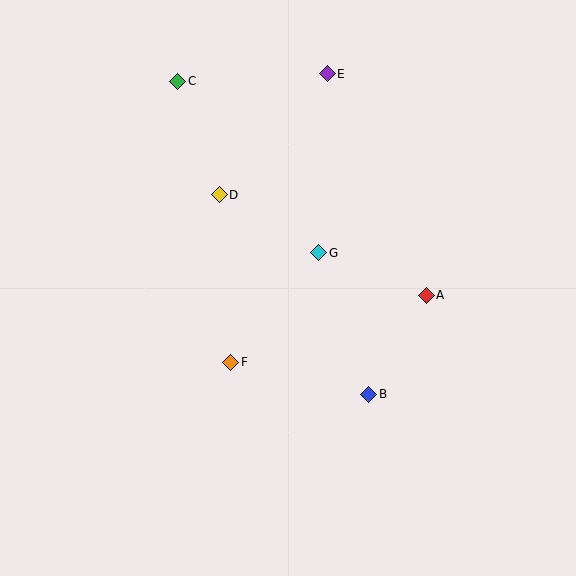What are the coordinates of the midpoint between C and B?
The midpoint between C and B is at (273, 238).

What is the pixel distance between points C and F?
The distance between C and F is 286 pixels.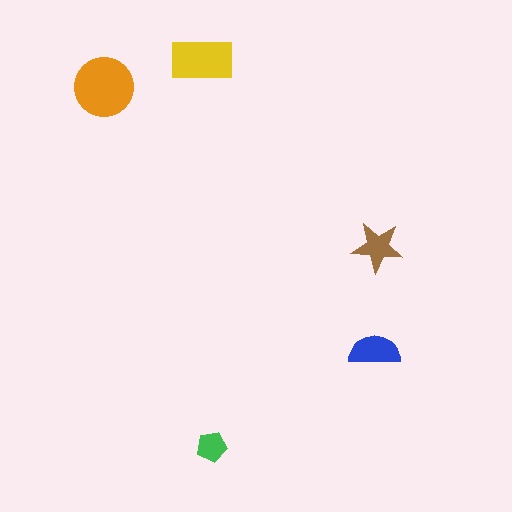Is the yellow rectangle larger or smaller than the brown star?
Larger.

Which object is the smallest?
The green pentagon.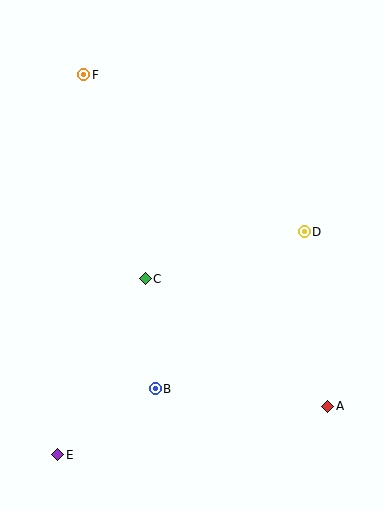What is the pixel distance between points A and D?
The distance between A and D is 176 pixels.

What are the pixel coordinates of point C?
Point C is at (145, 279).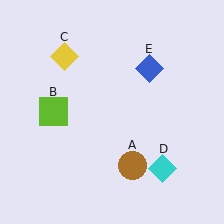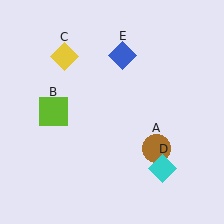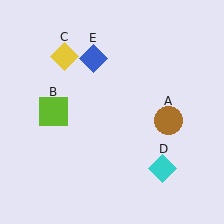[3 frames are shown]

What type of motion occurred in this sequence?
The brown circle (object A), blue diamond (object E) rotated counterclockwise around the center of the scene.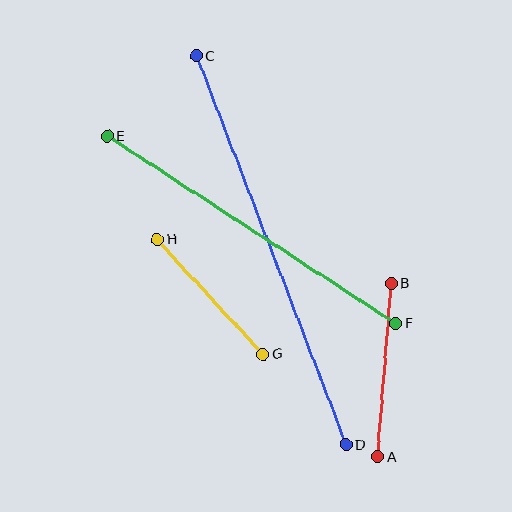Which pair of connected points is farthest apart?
Points C and D are farthest apart.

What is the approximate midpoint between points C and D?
The midpoint is at approximately (271, 250) pixels.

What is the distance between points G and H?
The distance is approximately 156 pixels.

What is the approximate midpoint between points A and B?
The midpoint is at approximately (384, 370) pixels.